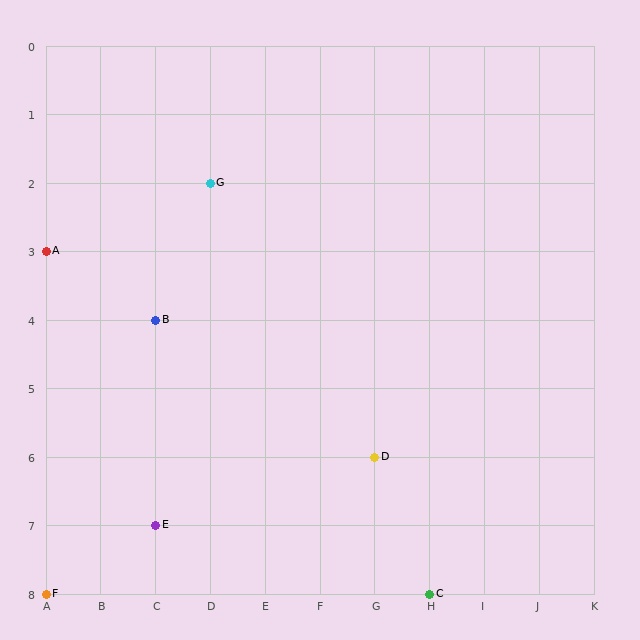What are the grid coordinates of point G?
Point G is at grid coordinates (D, 2).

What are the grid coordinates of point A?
Point A is at grid coordinates (A, 3).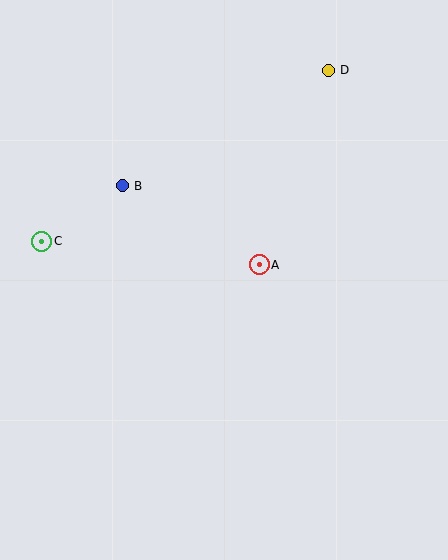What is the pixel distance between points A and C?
The distance between A and C is 219 pixels.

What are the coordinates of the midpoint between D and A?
The midpoint between D and A is at (294, 168).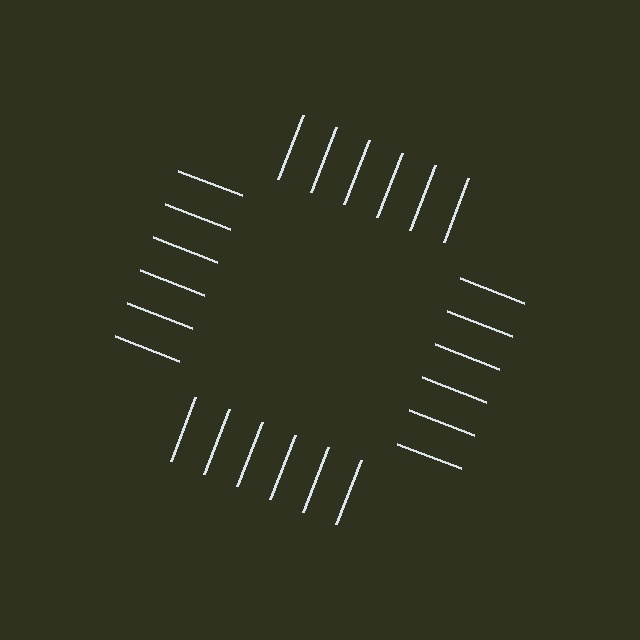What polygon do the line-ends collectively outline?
An illusory square — the line segments terminate on its edges but no continuous stroke is drawn.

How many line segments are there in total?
24 — 6 along each of the 4 edges.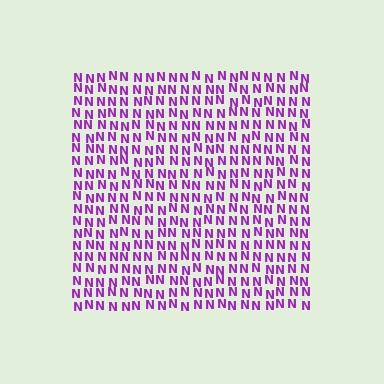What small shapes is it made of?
It is made of small letter N's.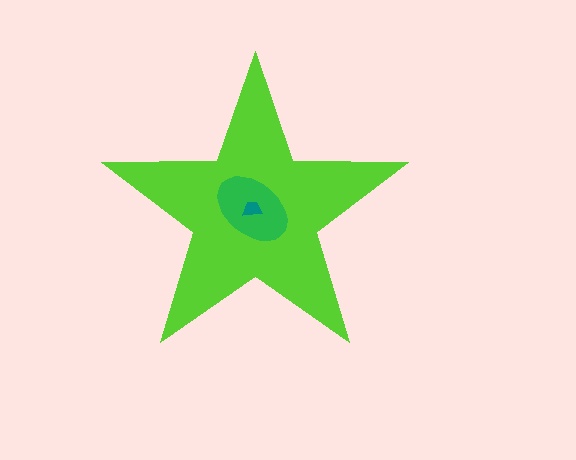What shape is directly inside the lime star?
The green ellipse.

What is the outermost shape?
The lime star.